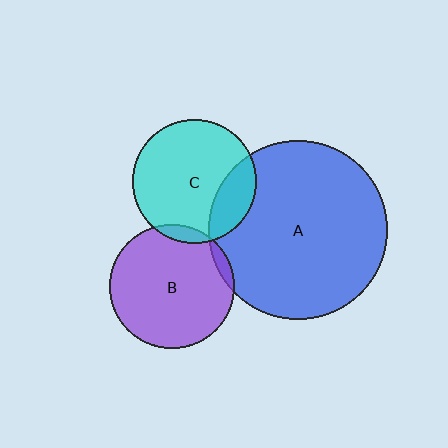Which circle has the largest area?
Circle A (blue).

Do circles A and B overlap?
Yes.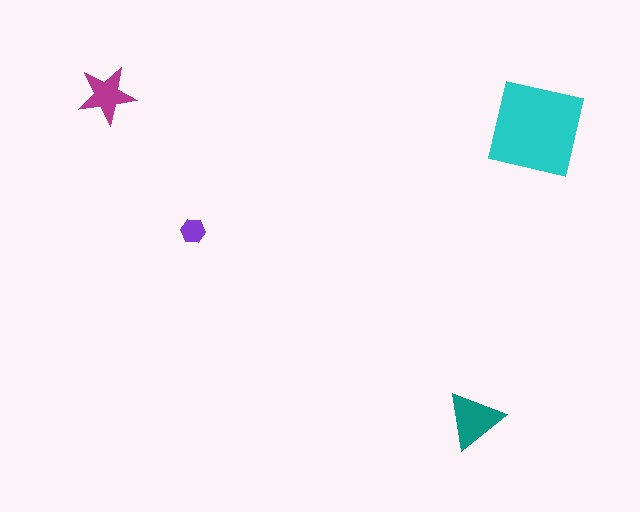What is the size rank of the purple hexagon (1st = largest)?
4th.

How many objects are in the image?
There are 4 objects in the image.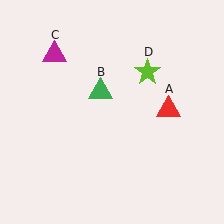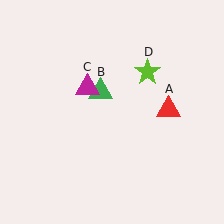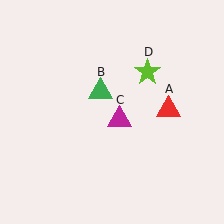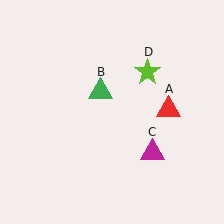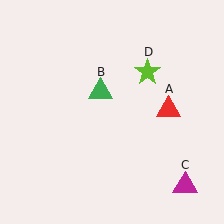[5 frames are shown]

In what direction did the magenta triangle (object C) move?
The magenta triangle (object C) moved down and to the right.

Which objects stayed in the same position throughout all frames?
Red triangle (object A) and green triangle (object B) and lime star (object D) remained stationary.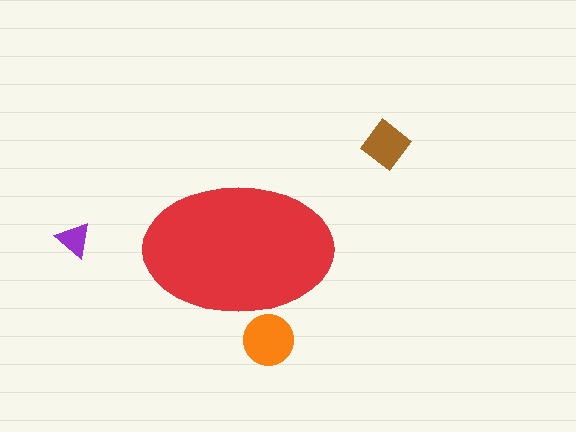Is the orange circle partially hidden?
Yes, the orange circle is partially hidden behind the red ellipse.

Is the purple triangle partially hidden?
No, the purple triangle is fully visible.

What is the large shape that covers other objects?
A red ellipse.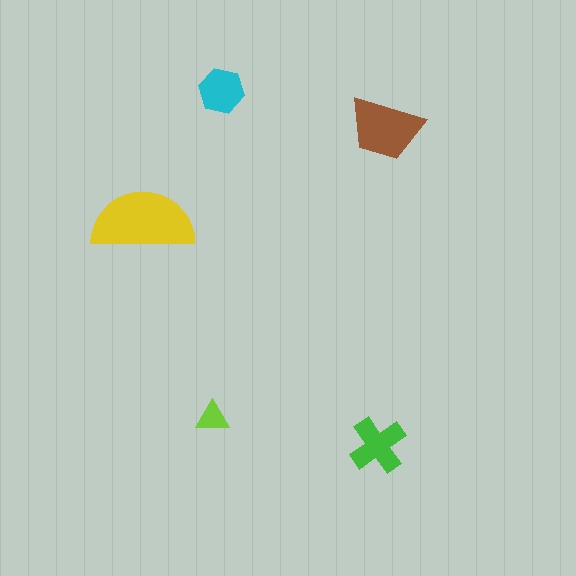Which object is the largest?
The yellow semicircle.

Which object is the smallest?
The lime triangle.